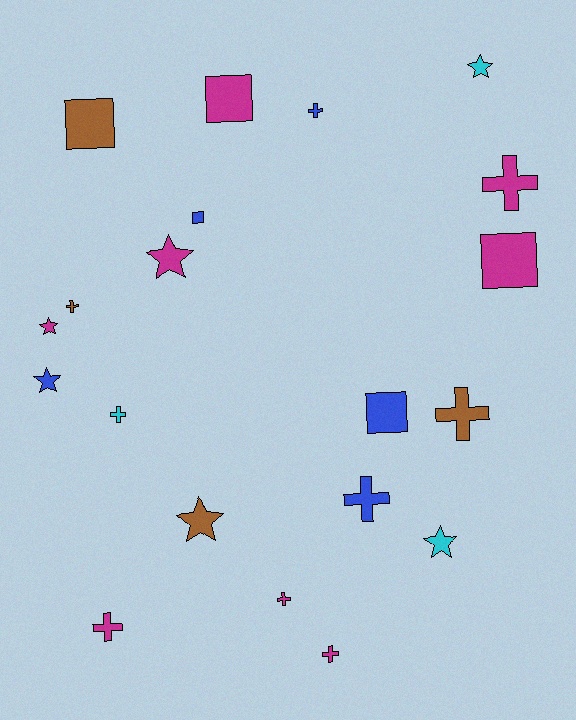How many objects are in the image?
There are 20 objects.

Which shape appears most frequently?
Cross, with 9 objects.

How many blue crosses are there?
There are 2 blue crosses.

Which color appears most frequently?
Magenta, with 8 objects.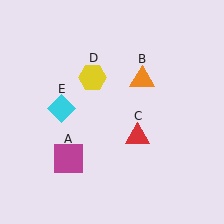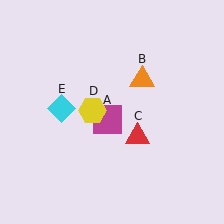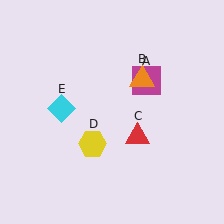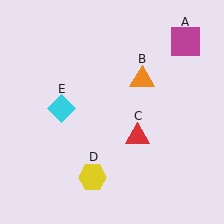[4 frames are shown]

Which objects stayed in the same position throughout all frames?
Orange triangle (object B) and red triangle (object C) and cyan diamond (object E) remained stationary.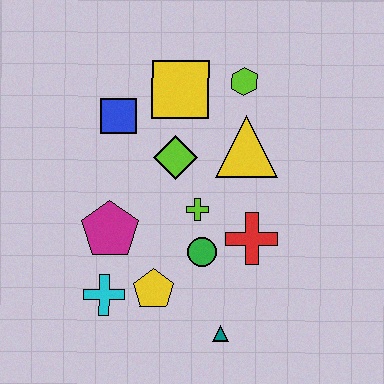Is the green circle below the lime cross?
Yes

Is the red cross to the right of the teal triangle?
Yes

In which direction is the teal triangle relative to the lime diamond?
The teal triangle is below the lime diamond.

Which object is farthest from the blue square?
The teal triangle is farthest from the blue square.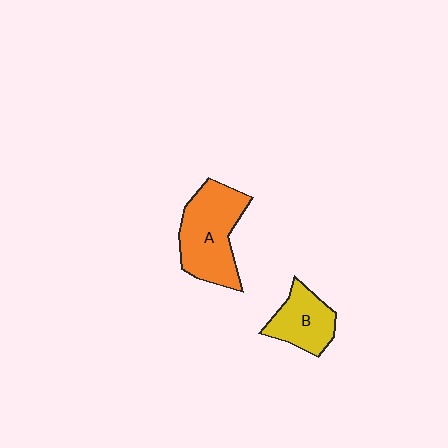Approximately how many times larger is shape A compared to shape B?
Approximately 1.6 times.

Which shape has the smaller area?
Shape B (yellow).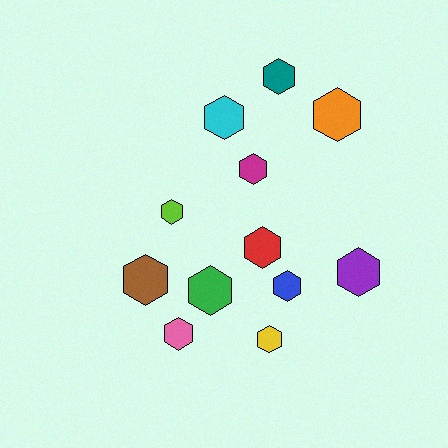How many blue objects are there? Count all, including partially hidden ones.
There is 1 blue object.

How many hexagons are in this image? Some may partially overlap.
There are 12 hexagons.